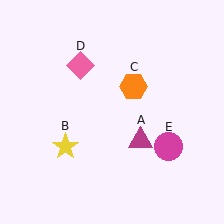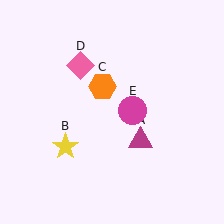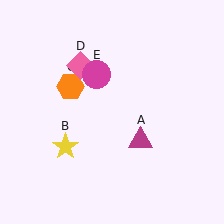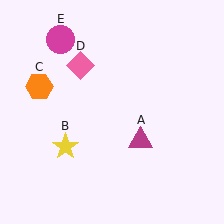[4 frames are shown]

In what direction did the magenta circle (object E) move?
The magenta circle (object E) moved up and to the left.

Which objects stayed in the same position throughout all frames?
Magenta triangle (object A) and yellow star (object B) and pink diamond (object D) remained stationary.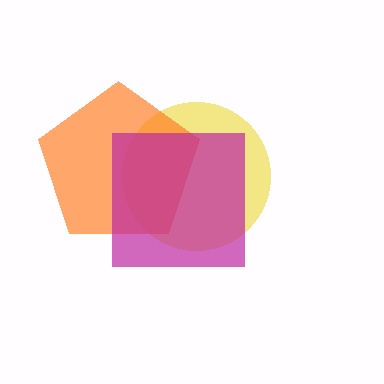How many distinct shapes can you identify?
There are 3 distinct shapes: a yellow circle, an orange pentagon, a magenta square.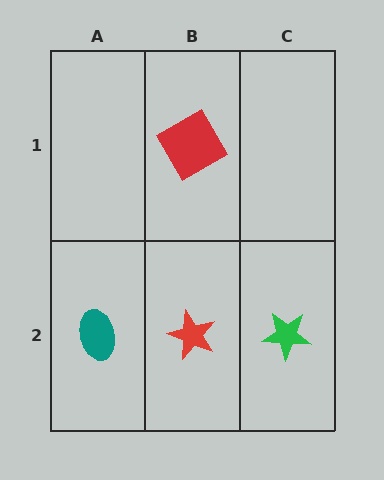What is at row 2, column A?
A teal ellipse.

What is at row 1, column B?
A red diamond.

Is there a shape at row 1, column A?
No, that cell is empty.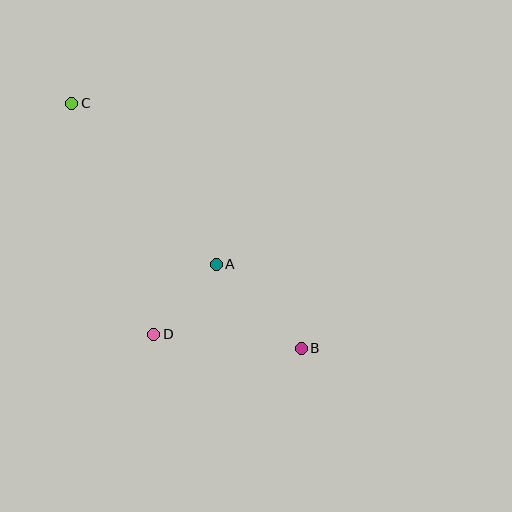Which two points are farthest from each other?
Points B and C are farthest from each other.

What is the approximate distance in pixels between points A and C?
The distance between A and C is approximately 216 pixels.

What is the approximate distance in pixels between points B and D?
The distance between B and D is approximately 148 pixels.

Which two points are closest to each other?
Points A and D are closest to each other.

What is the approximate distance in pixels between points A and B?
The distance between A and B is approximately 120 pixels.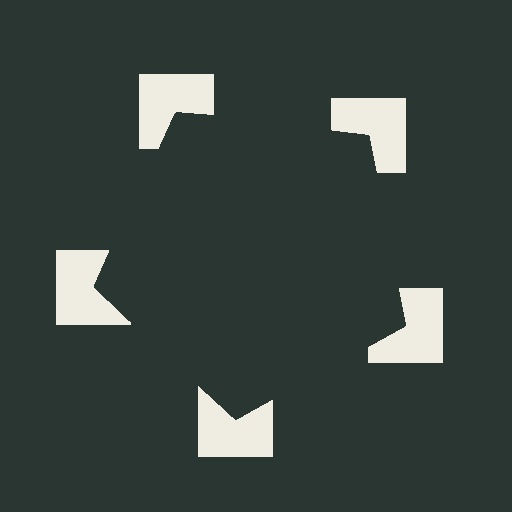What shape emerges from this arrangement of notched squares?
An illusory pentagon — its edges are inferred from the aligned wedge cuts in the notched squares, not physically drawn.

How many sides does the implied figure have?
5 sides.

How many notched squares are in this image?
There are 5 — one at each vertex of the illusory pentagon.